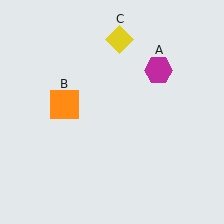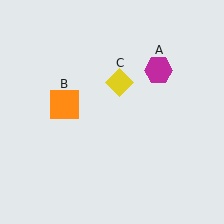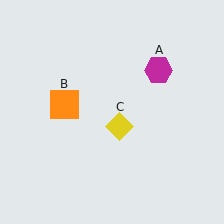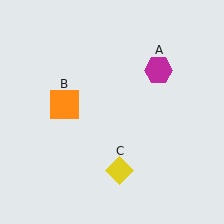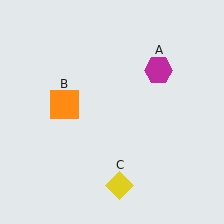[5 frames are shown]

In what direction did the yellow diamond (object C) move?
The yellow diamond (object C) moved down.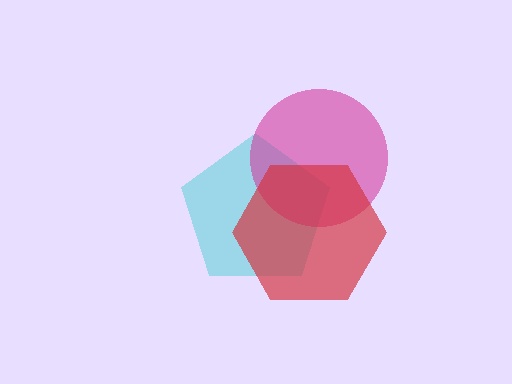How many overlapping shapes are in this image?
There are 3 overlapping shapes in the image.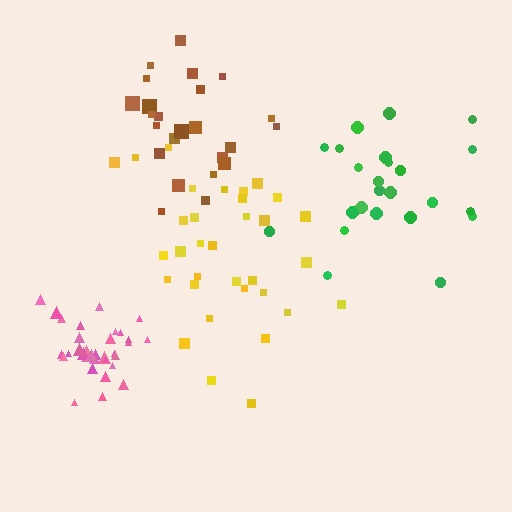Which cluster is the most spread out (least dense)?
Green.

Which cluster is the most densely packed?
Pink.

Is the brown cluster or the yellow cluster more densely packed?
Brown.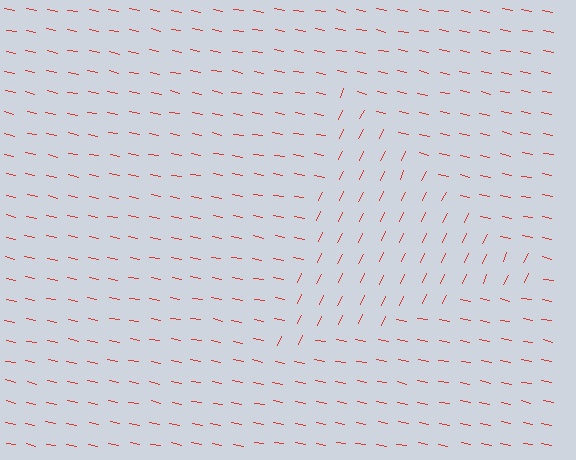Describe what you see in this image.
The image is filled with small red line segments. A triangle region in the image has lines oriented differently from the surrounding lines, creating a visible texture boundary.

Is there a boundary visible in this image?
Yes, there is a texture boundary formed by a change in line orientation.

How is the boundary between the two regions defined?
The boundary is defined purely by a change in line orientation (approximately 76 degrees difference). All lines are the same color and thickness.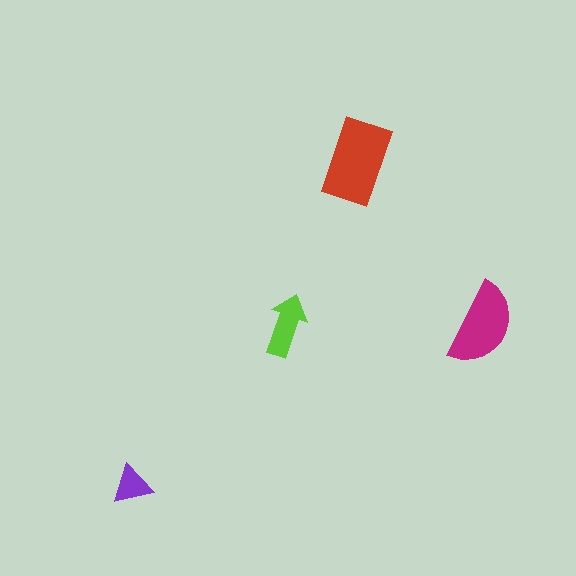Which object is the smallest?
The purple triangle.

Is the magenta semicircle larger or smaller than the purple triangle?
Larger.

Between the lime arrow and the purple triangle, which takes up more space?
The lime arrow.